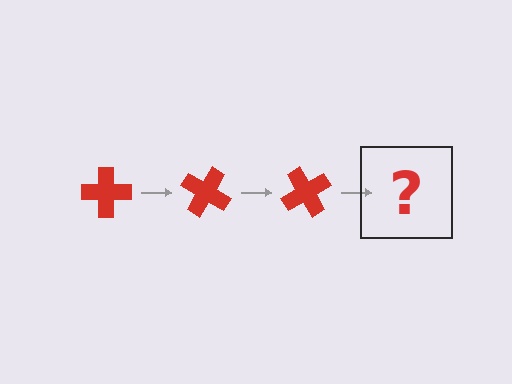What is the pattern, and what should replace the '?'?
The pattern is that the cross rotates 30 degrees each step. The '?' should be a red cross rotated 90 degrees.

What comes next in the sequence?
The next element should be a red cross rotated 90 degrees.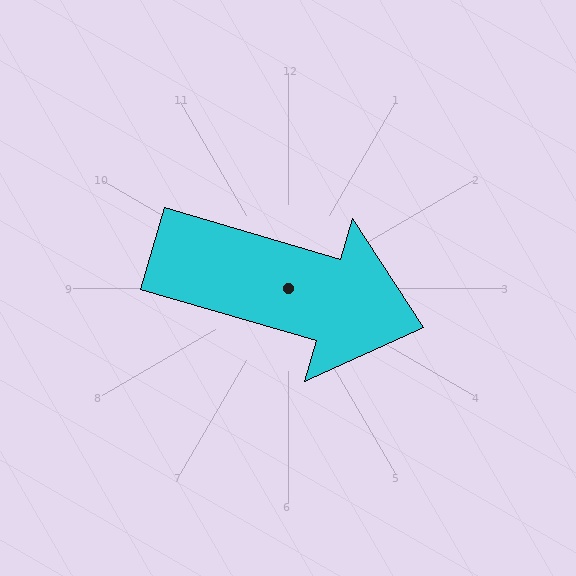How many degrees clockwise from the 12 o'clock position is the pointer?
Approximately 106 degrees.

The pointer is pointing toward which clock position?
Roughly 4 o'clock.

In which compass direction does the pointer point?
East.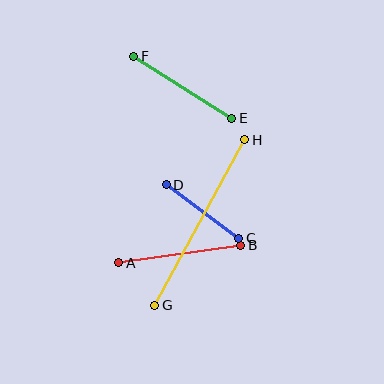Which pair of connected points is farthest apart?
Points G and H are farthest apart.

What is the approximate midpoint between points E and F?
The midpoint is at approximately (183, 87) pixels.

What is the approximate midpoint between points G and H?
The midpoint is at approximately (200, 223) pixels.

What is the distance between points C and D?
The distance is approximately 90 pixels.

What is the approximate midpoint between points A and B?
The midpoint is at approximately (180, 254) pixels.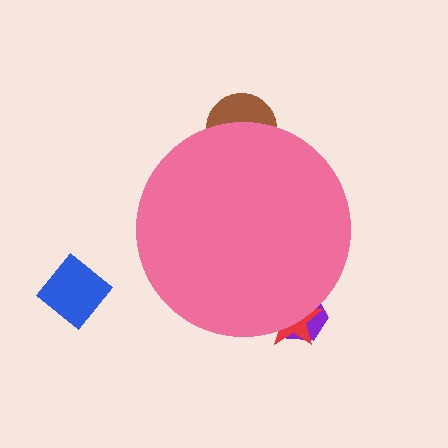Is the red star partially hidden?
Yes, the red star is partially hidden behind the pink circle.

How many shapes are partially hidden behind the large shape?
3 shapes are partially hidden.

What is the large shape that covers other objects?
A pink circle.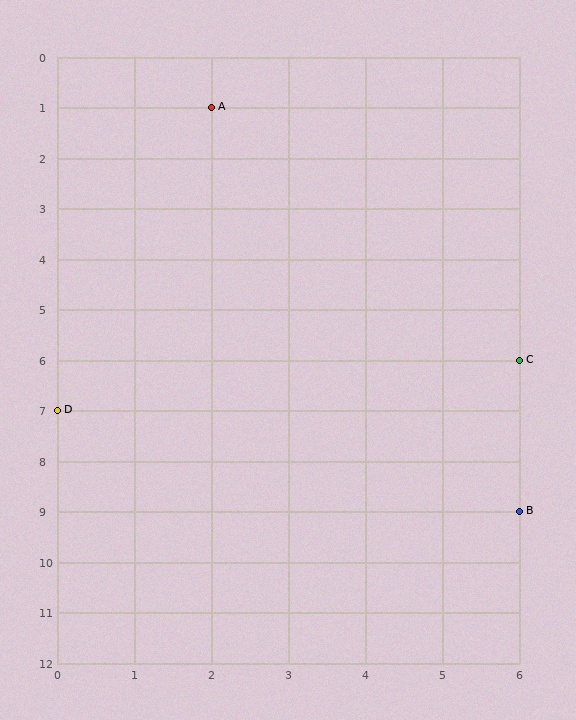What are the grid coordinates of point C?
Point C is at grid coordinates (6, 6).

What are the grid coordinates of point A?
Point A is at grid coordinates (2, 1).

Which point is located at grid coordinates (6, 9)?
Point B is at (6, 9).